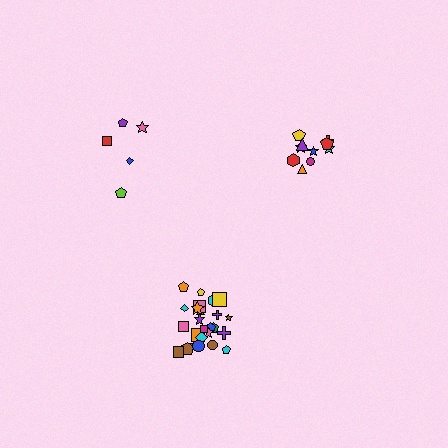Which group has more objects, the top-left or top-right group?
The top-right group.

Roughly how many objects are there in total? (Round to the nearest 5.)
Roughly 40 objects in total.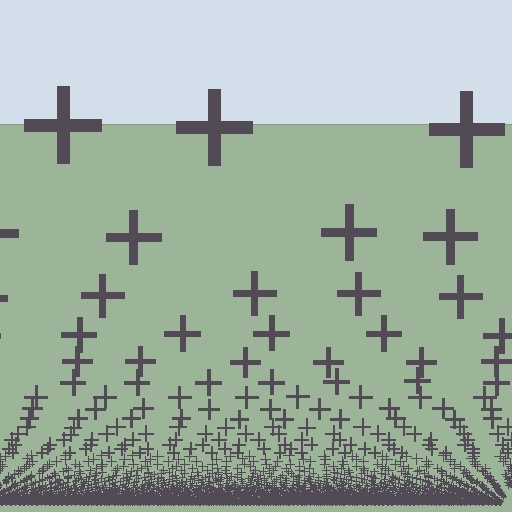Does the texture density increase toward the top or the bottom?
Density increases toward the bottom.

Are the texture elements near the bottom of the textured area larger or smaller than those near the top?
Smaller. The gradient is inverted — elements near the bottom are smaller and denser.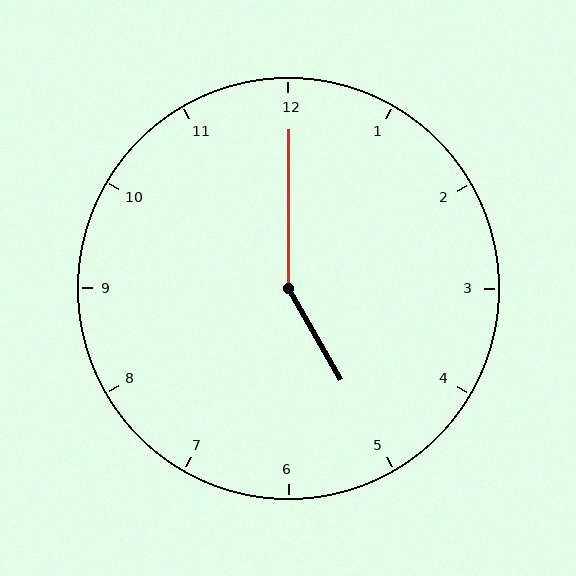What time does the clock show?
5:00.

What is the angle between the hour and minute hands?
Approximately 150 degrees.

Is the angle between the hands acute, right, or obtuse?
It is obtuse.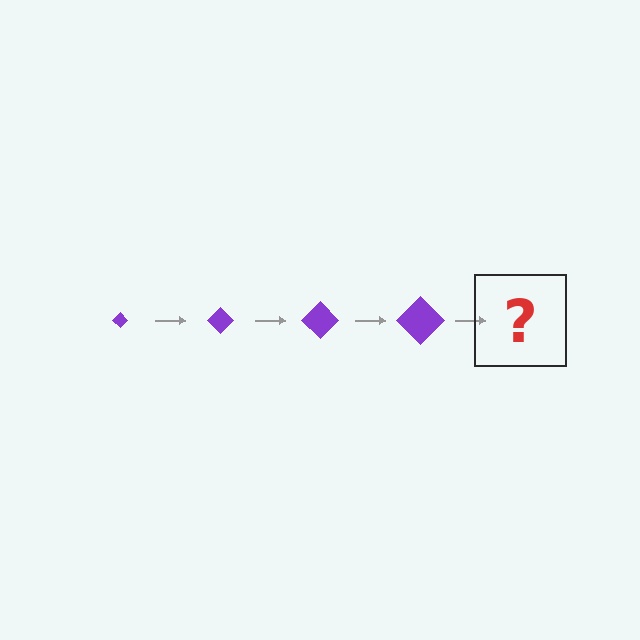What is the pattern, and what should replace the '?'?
The pattern is that the diamond gets progressively larger each step. The '?' should be a purple diamond, larger than the previous one.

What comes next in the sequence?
The next element should be a purple diamond, larger than the previous one.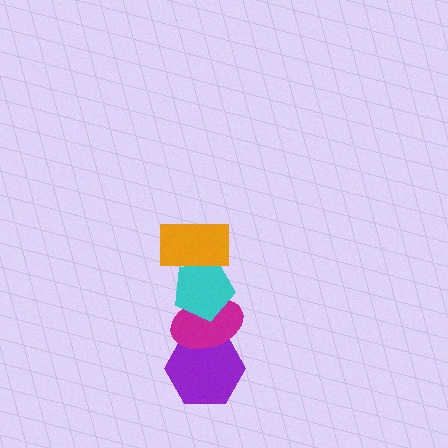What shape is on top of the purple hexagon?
The magenta ellipse is on top of the purple hexagon.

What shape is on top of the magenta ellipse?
The cyan pentagon is on top of the magenta ellipse.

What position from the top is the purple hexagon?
The purple hexagon is 4th from the top.